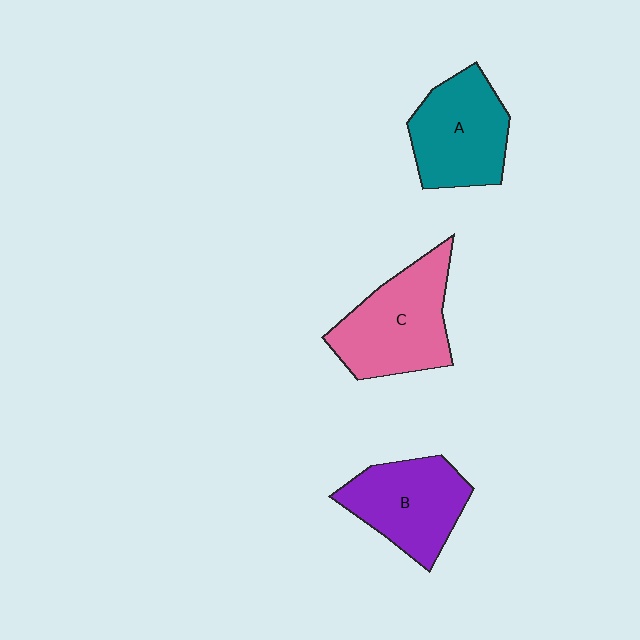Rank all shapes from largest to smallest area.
From largest to smallest: C (pink), A (teal), B (purple).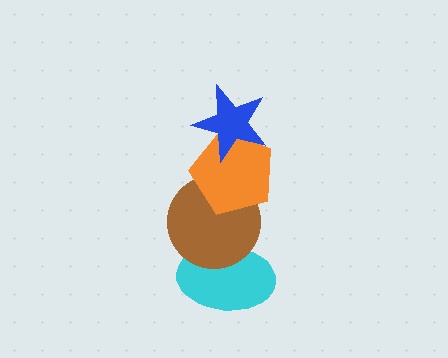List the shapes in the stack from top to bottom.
From top to bottom: the blue star, the orange pentagon, the brown circle, the cyan ellipse.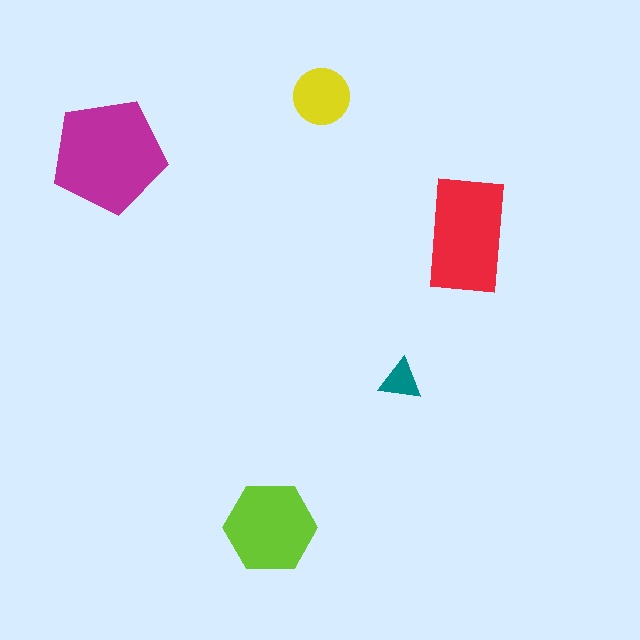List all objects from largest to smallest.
The magenta pentagon, the red rectangle, the lime hexagon, the yellow circle, the teal triangle.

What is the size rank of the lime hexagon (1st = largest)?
3rd.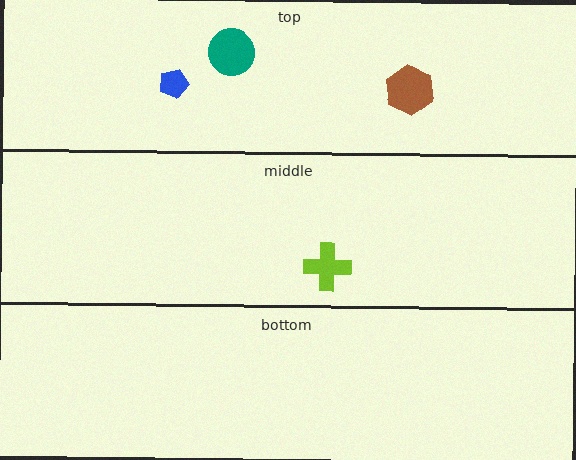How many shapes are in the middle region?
1.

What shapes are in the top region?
The blue pentagon, the brown hexagon, the teal circle.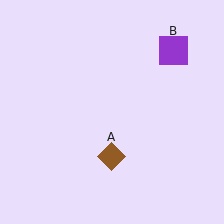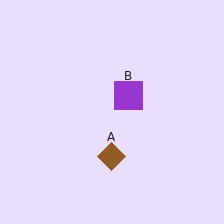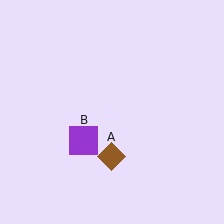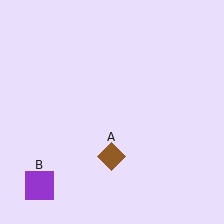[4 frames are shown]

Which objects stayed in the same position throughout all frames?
Brown diamond (object A) remained stationary.